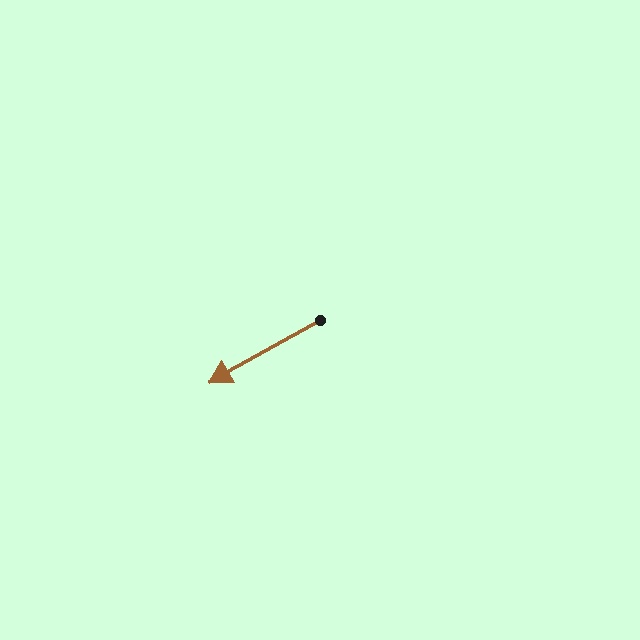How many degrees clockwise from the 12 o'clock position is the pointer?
Approximately 241 degrees.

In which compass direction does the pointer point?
Southwest.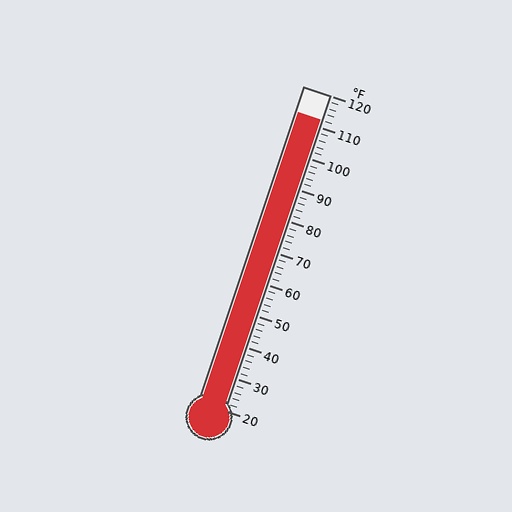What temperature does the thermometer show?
The thermometer shows approximately 112°F.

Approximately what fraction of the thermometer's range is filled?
The thermometer is filled to approximately 90% of its range.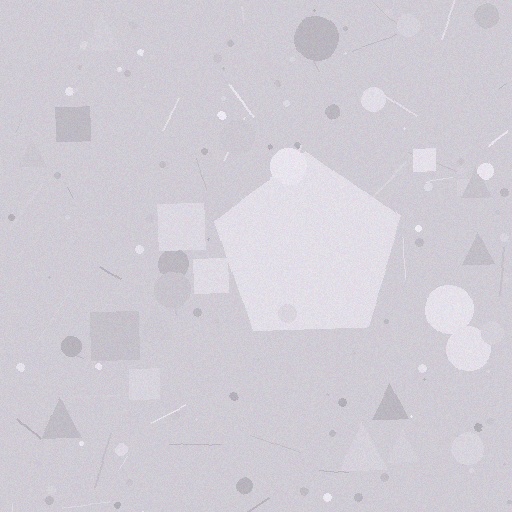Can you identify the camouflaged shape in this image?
The camouflaged shape is a pentagon.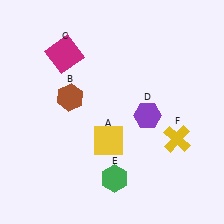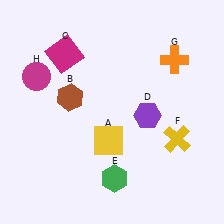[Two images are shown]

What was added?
An orange cross (G), a magenta circle (H) were added in Image 2.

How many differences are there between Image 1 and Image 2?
There are 2 differences between the two images.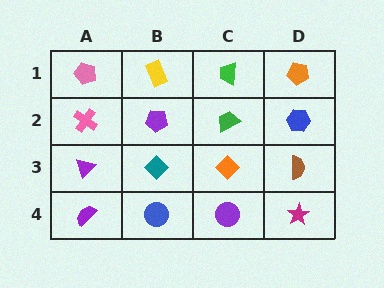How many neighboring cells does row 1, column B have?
3.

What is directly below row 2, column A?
A purple triangle.